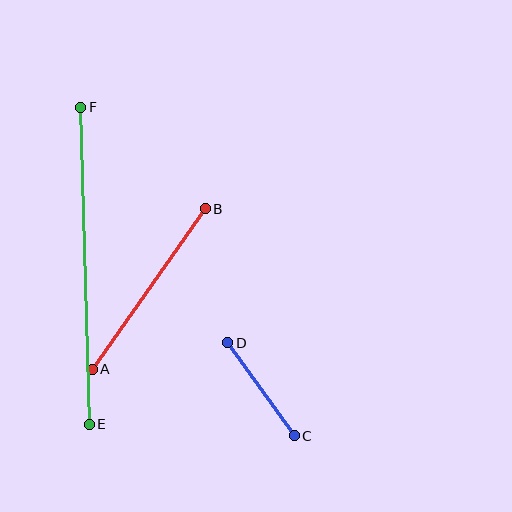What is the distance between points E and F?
The distance is approximately 317 pixels.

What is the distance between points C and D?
The distance is approximately 115 pixels.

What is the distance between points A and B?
The distance is approximately 197 pixels.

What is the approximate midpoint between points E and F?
The midpoint is at approximately (85, 266) pixels.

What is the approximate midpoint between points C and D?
The midpoint is at approximately (261, 389) pixels.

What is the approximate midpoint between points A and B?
The midpoint is at approximately (149, 289) pixels.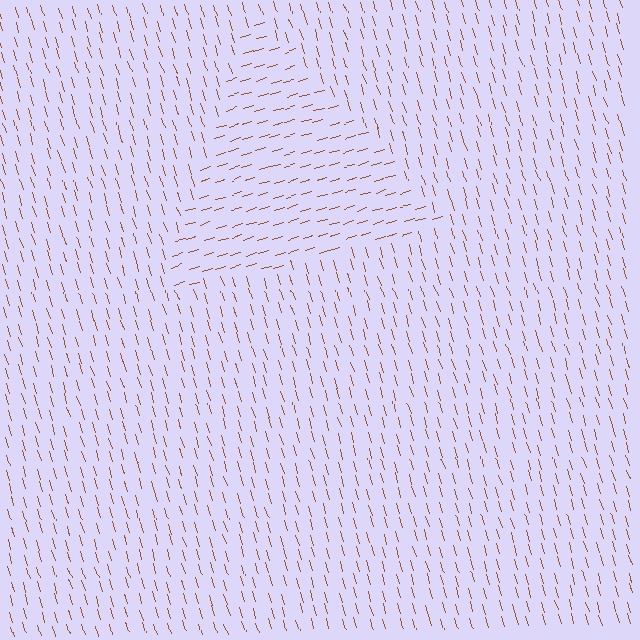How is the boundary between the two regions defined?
The boundary is defined purely by a change in line orientation (approximately 90 degrees difference). All lines are the same color and thickness.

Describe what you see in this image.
The image is filled with small brown line segments. A triangle region in the image has lines oriented differently from the surrounding lines, creating a visible texture boundary.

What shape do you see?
I see a triangle.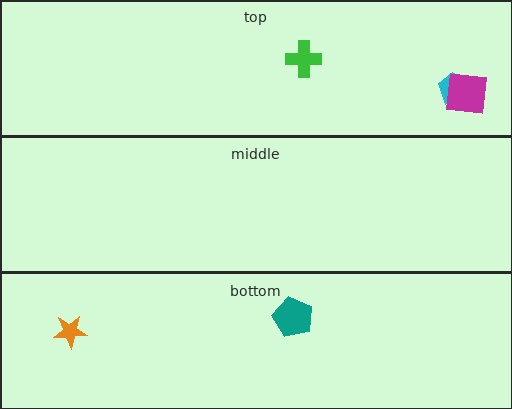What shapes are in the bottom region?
The teal pentagon, the orange star.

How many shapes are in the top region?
3.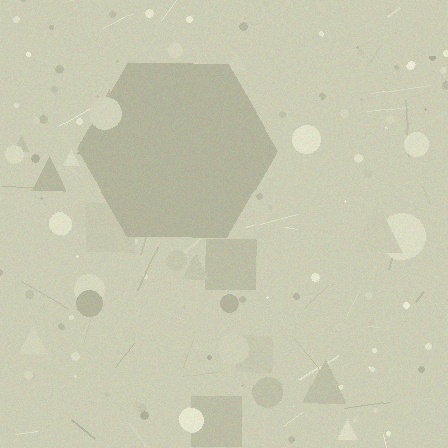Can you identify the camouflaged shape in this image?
The camouflaged shape is a hexagon.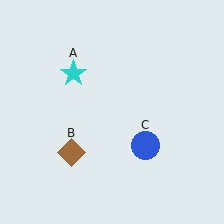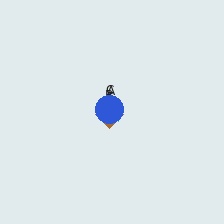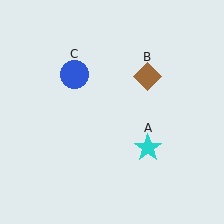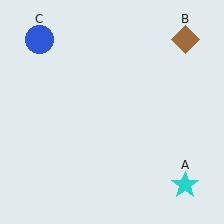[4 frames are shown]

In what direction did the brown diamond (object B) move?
The brown diamond (object B) moved up and to the right.